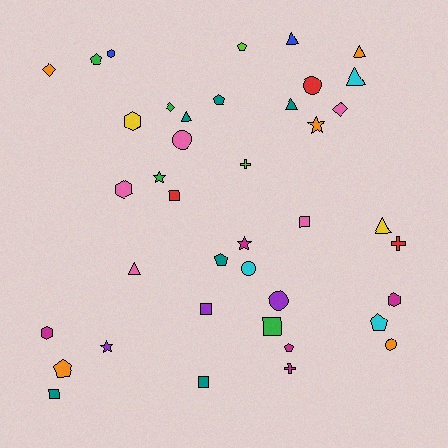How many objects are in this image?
There are 40 objects.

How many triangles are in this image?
There are 7 triangles.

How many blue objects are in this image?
There are 2 blue objects.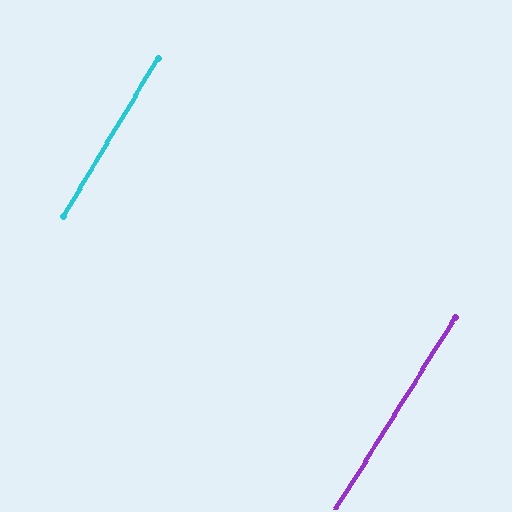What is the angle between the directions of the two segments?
Approximately 1 degree.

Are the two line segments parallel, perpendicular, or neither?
Parallel — their directions differ by only 1.0°.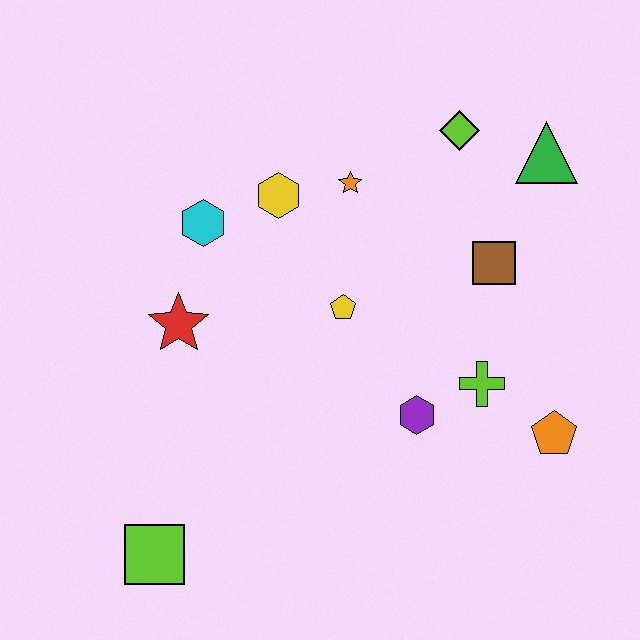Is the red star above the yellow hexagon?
No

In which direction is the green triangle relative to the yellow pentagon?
The green triangle is to the right of the yellow pentagon.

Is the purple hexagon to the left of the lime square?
No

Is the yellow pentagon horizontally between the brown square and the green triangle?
No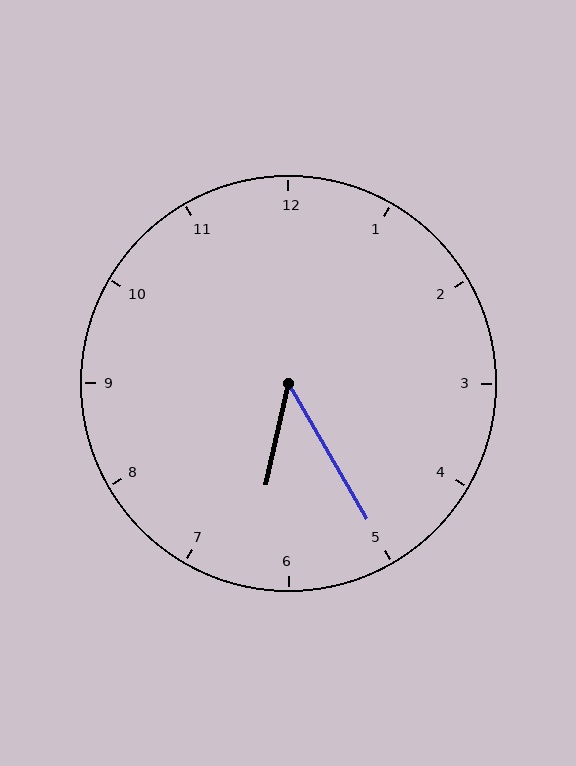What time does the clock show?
6:25.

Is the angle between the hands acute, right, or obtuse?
It is acute.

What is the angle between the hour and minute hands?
Approximately 42 degrees.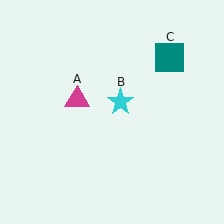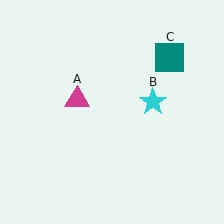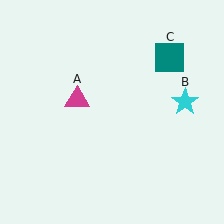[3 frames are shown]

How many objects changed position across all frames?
1 object changed position: cyan star (object B).